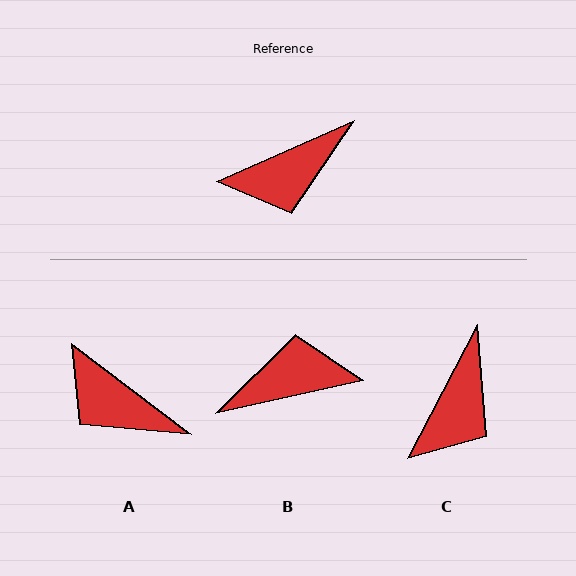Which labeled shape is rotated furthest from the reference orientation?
B, about 169 degrees away.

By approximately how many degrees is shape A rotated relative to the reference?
Approximately 61 degrees clockwise.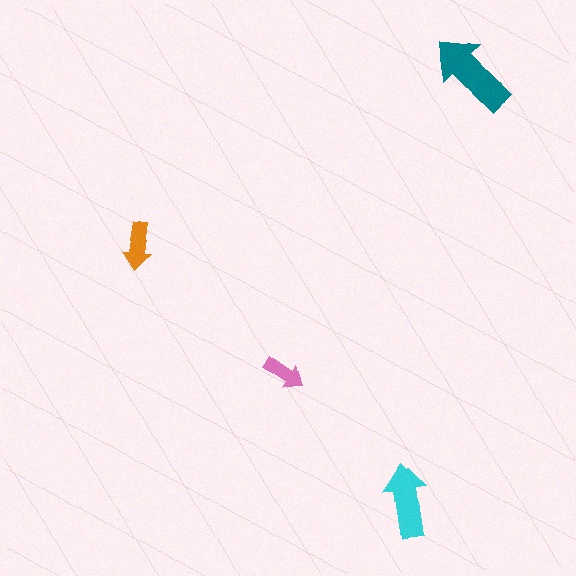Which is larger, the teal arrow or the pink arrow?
The teal one.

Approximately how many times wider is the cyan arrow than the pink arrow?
About 1.5 times wider.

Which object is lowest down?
The cyan arrow is bottommost.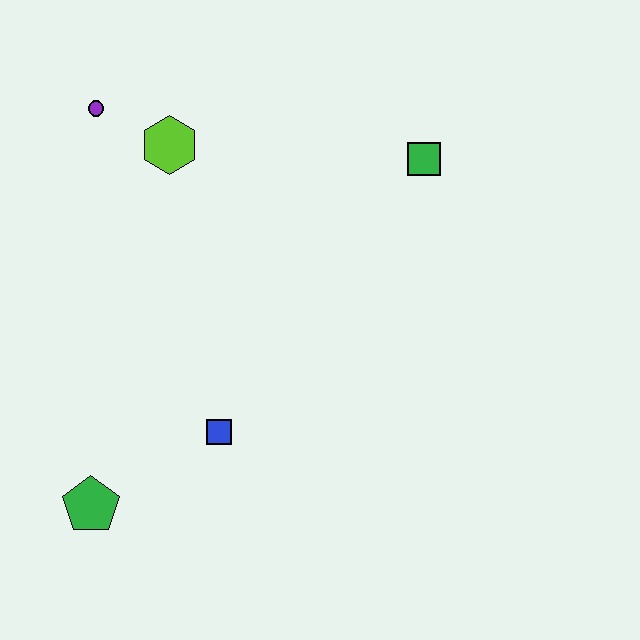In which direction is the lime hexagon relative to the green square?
The lime hexagon is to the left of the green square.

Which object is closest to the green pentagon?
The blue square is closest to the green pentagon.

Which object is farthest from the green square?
The green pentagon is farthest from the green square.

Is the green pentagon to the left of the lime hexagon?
Yes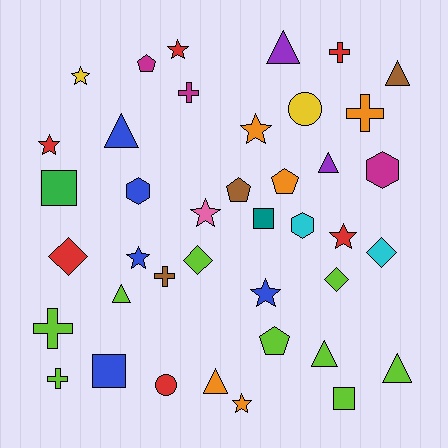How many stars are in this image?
There are 9 stars.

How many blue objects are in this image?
There are 5 blue objects.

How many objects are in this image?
There are 40 objects.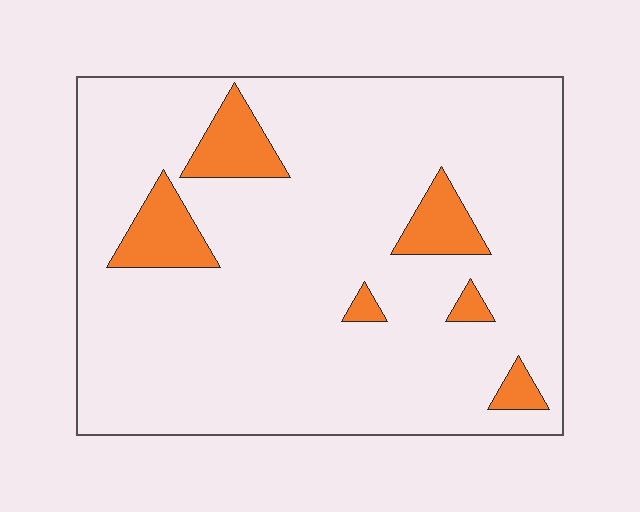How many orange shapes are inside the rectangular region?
6.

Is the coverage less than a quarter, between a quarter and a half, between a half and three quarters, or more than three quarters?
Less than a quarter.